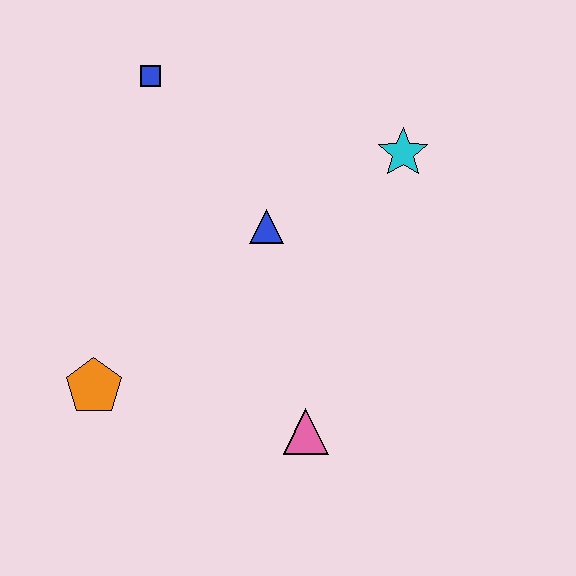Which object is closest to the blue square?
The blue triangle is closest to the blue square.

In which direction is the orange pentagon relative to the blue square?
The orange pentagon is below the blue square.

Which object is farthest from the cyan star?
The orange pentagon is farthest from the cyan star.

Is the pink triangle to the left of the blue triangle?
No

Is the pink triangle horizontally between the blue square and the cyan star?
Yes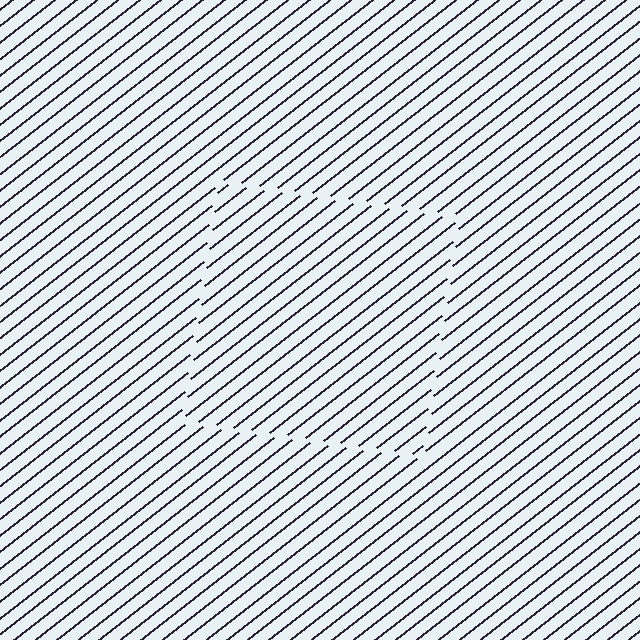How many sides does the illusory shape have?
4 sides — the line-ends trace a square.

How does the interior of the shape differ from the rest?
The interior of the shape contains the same grating, shifted by half a period — the contour is defined by the phase discontinuity where line-ends from the inner and outer gratings abut.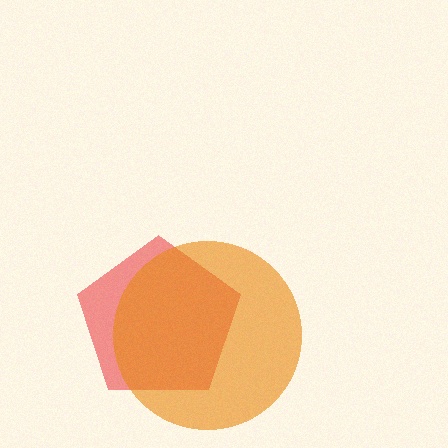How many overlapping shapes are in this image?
There are 2 overlapping shapes in the image.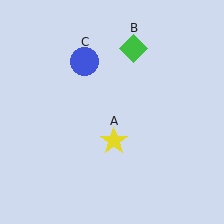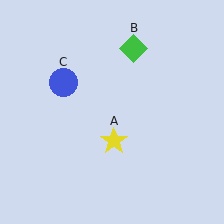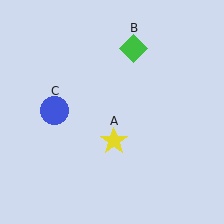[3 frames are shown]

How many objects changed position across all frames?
1 object changed position: blue circle (object C).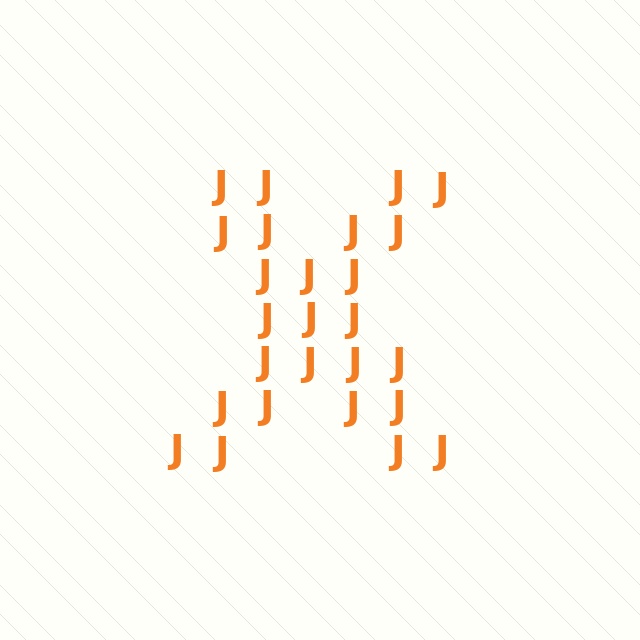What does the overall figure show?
The overall figure shows the letter X.